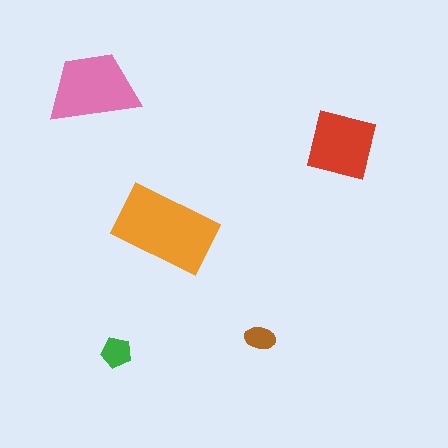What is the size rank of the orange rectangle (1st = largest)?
1st.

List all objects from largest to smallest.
The orange rectangle, the pink trapezoid, the red square, the green pentagon, the brown ellipse.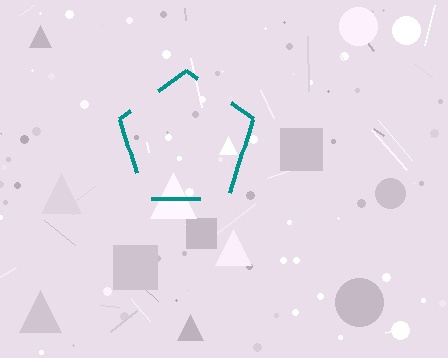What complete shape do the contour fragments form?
The contour fragments form a pentagon.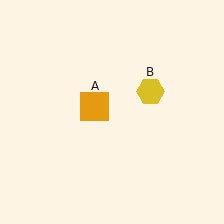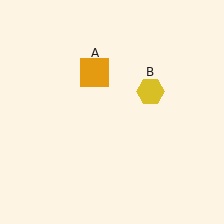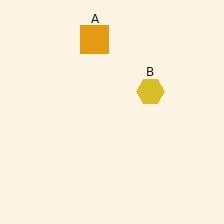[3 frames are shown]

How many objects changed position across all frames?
1 object changed position: orange square (object A).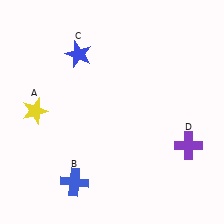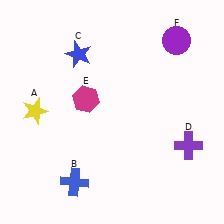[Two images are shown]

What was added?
A magenta hexagon (E), a purple circle (F) were added in Image 2.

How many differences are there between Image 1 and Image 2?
There are 2 differences between the two images.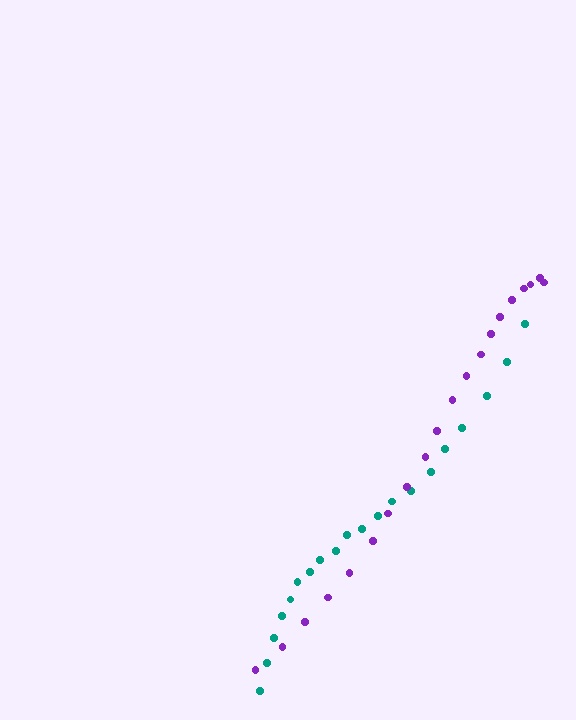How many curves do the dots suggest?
There are 2 distinct paths.